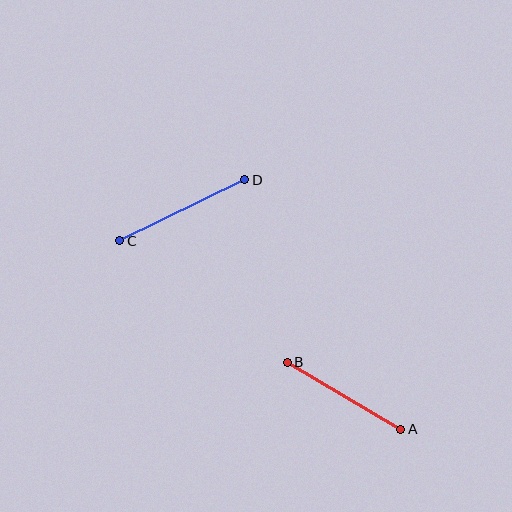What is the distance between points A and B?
The distance is approximately 132 pixels.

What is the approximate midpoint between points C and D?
The midpoint is at approximately (182, 210) pixels.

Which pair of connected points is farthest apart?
Points C and D are farthest apart.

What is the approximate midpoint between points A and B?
The midpoint is at approximately (344, 396) pixels.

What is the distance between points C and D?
The distance is approximately 139 pixels.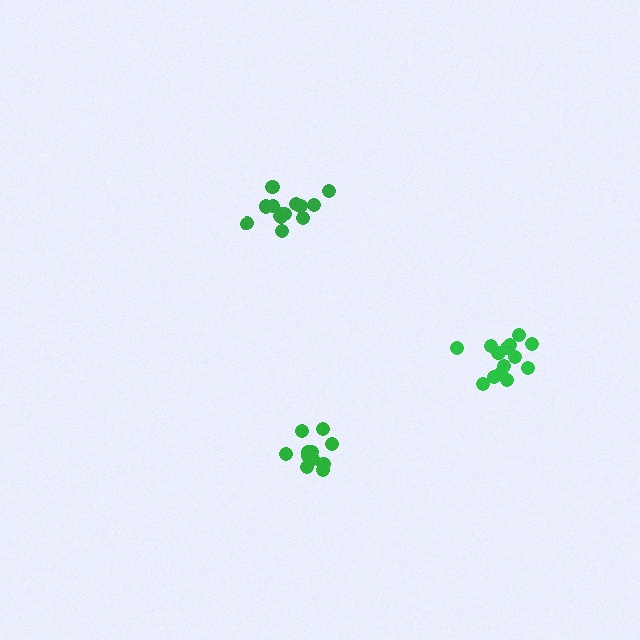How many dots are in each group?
Group 1: 14 dots, Group 2: 14 dots, Group 3: 12 dots (40 total).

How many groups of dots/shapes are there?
There are 3 groups.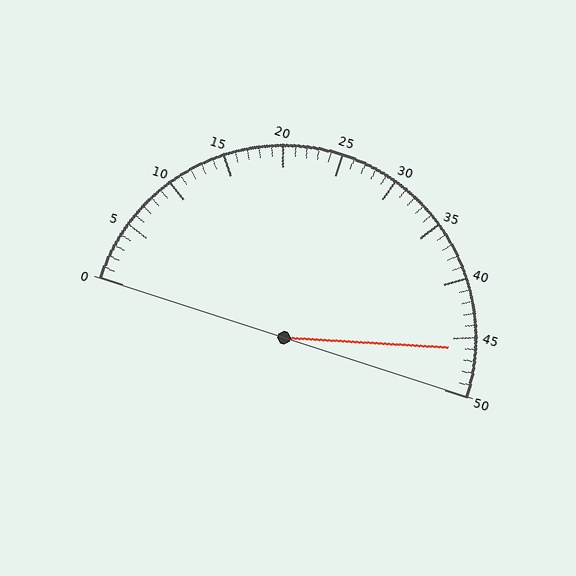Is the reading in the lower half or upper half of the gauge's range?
The reading is in the upper half of the range (0 to 50).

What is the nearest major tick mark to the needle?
The nearest major tick mark is 45.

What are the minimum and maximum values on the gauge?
The gauge ranges from 0 to 50.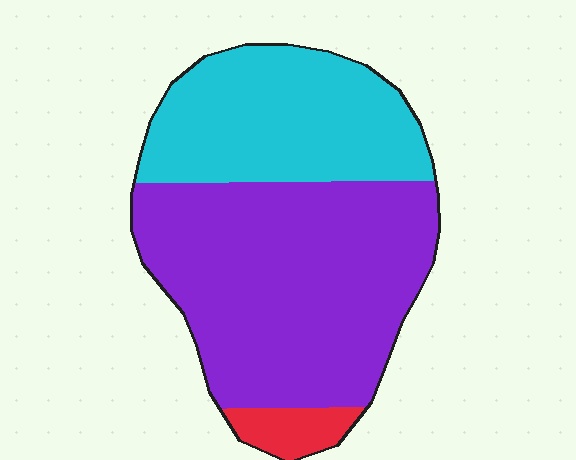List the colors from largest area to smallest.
From largest to smallest: purple, cyan, red.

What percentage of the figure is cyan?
Cyan takes up about one third (1/3) of the figure.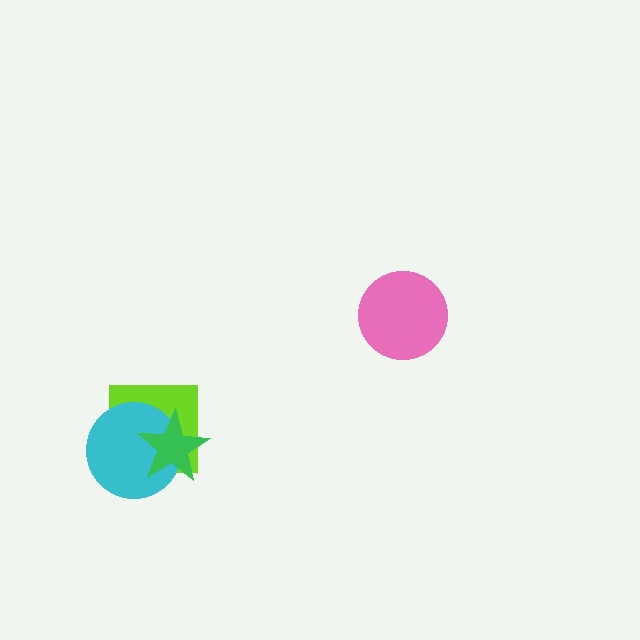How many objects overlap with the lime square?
2 objects overlap with the lime square.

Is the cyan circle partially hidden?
Yes, it is partially covered by another shape.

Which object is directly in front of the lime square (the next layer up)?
The cyan circle is directly in front of the lime square.